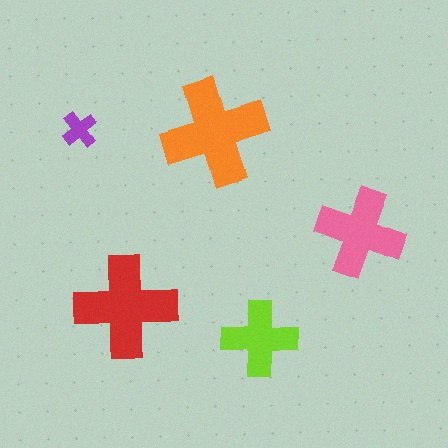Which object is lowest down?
The lime cross is bottommost.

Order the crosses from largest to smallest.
the orange one, the red one, the pink one, the lime one, the purple one.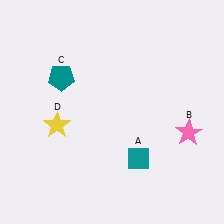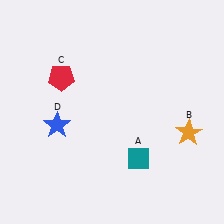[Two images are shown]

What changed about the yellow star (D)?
In Image 1, D is yellow. In Image 2, it changed to blue.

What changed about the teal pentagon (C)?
In Image 1, C is teal. In Image 2, it changed to red.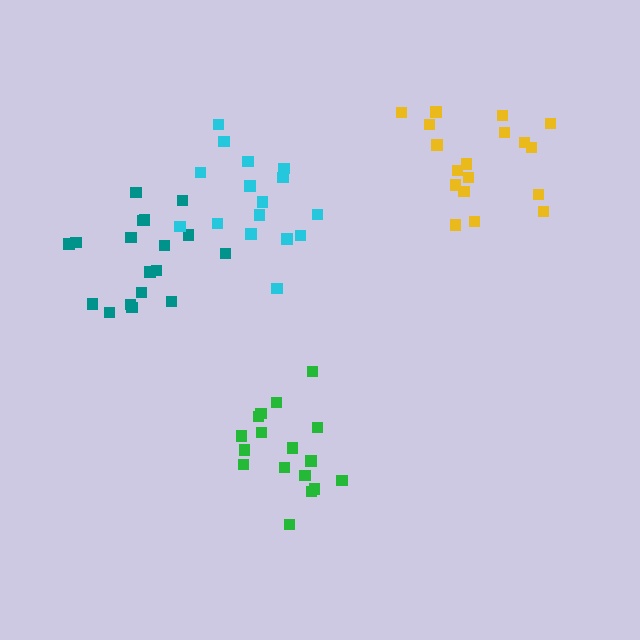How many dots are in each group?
Group 1: 17 dots, Group 2: 18 dots, Group 3: 18 dots, Group 4: 17 dots (70 total).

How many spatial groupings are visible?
There are 4 spatial groupings.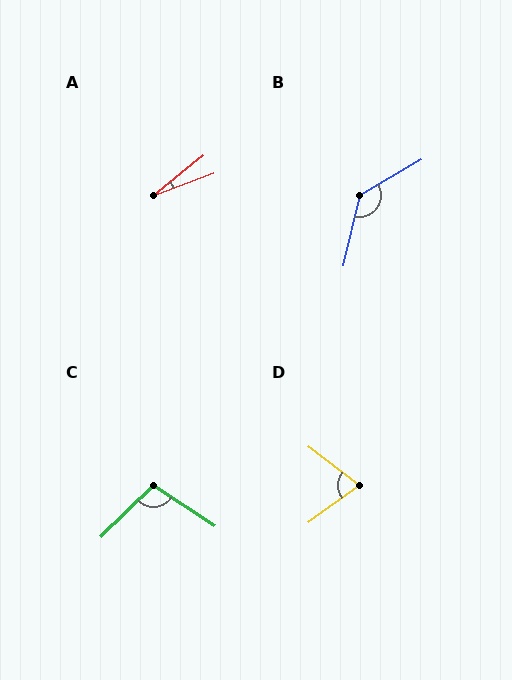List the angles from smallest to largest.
A (18°), D (73°), C (102°), B (133°).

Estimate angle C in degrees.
Approximately 102 degrees.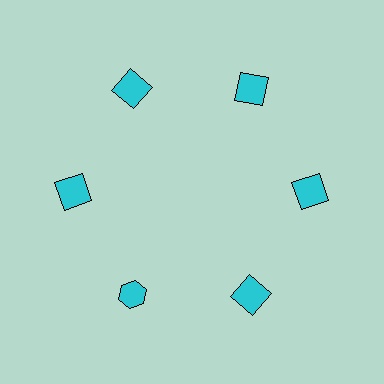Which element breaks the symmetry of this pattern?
The cyan hexagon at roughly the 7 o'clock position breaks the symmetry. All other shapes are cyan squares.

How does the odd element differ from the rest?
It has a different shape: hexagon instead of square.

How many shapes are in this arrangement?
There are 6 shapes arranged in a ring pattern.